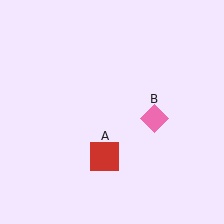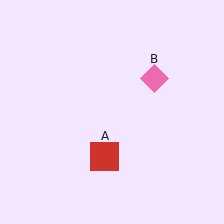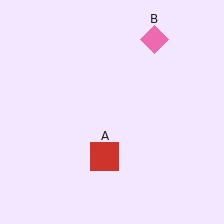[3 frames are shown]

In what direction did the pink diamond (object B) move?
The pink diamond (object B) moved up.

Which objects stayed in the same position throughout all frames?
Red square (object A) remained stationary.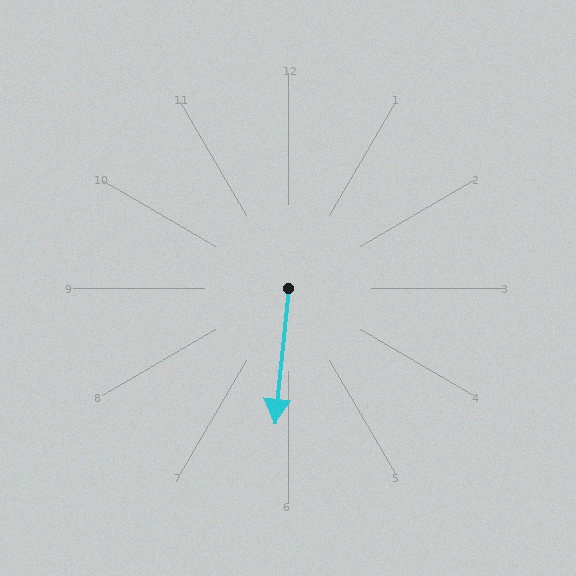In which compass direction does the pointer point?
South.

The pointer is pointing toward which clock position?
Roughly 6 o'clock.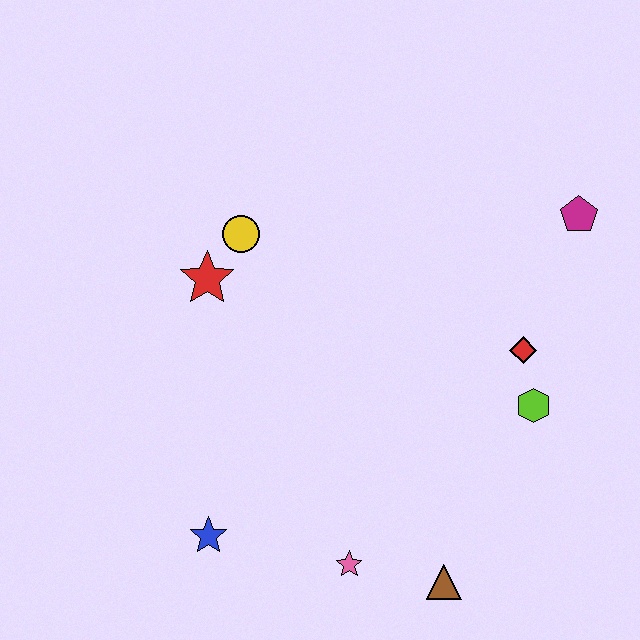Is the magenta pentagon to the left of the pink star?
No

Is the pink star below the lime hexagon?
Yes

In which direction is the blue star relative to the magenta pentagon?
The blue star is to the left of the magenta pentagon.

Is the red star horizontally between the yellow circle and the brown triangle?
No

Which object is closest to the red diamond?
The lime hexagon is closest to the red diamond.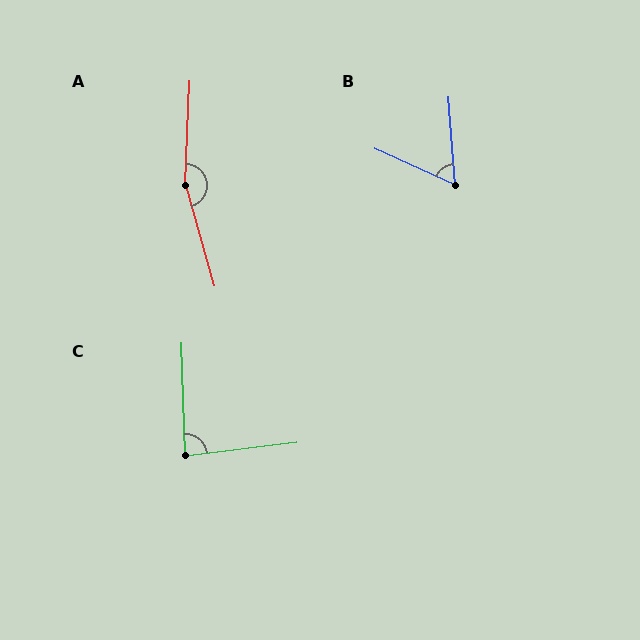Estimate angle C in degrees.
Approximately 85 degrees.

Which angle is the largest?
A, at approximately 162 degrees.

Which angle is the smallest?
B, at approximately 61 degrees.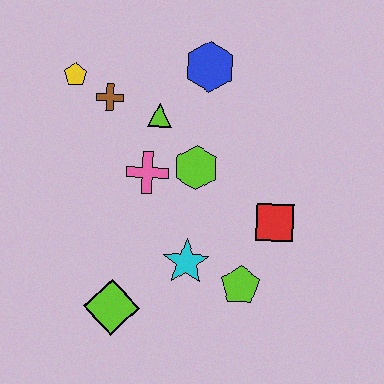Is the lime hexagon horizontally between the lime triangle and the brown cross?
No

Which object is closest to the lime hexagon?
The pink cross is closest to the lime hexagon.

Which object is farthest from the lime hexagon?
The lime diamond is farthest from the lime hexagon.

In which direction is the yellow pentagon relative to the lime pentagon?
The yellow pentagon is above the lime pentagon.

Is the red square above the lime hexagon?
No